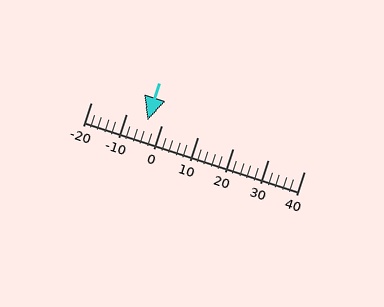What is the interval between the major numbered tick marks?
The major tick marks are spaced 10 units apart.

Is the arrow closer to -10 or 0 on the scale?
The arrow is closer to 0.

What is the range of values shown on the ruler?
The ruler shows values from -20 to 40.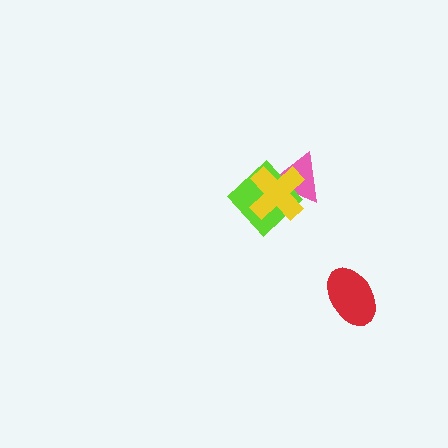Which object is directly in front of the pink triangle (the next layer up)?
The lime diamond is directly in front of the pink triangle.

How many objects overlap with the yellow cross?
2 objects overlap with the yellow cross.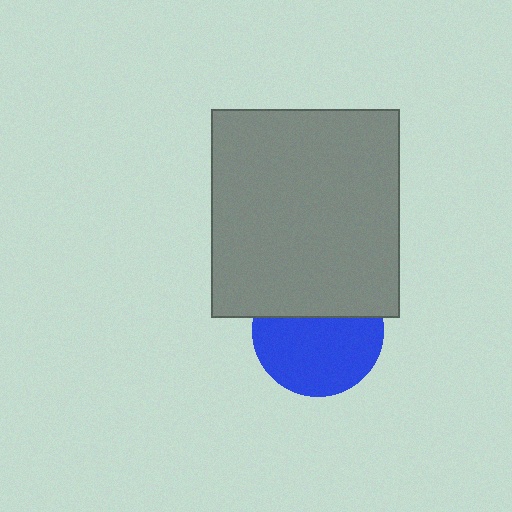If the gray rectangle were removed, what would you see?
You would see the complete blue circle.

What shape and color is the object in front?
The object in front is a gray rectangle.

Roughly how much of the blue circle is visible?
About half of it is visible (roughly 62%).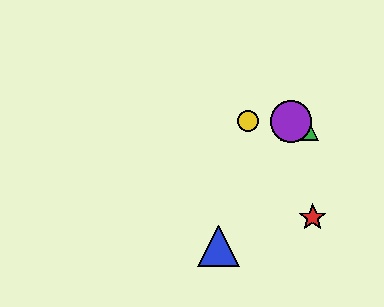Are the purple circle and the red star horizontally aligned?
No, the purple circle is at y≈121 and the red star is at y≈217.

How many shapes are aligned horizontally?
3 shapes (the green triangle, the yellow circle, the purple circle) are aligned horizontally.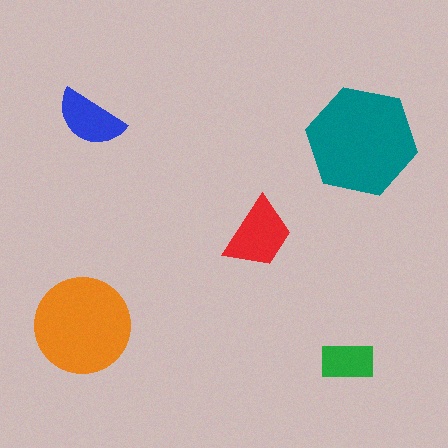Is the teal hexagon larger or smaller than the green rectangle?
Larger.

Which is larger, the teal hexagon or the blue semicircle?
The teal hexagon.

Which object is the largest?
The teal hexagon.